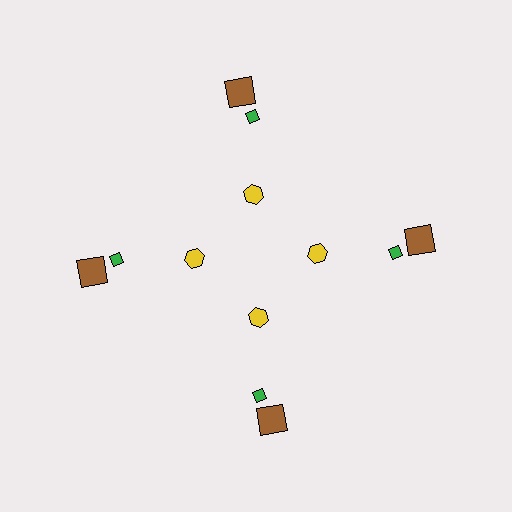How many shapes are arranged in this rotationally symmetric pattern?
There are 12 shapes, arranged in 4 groups of 3.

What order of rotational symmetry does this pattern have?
This pattern has 4-fold rotational symmetry.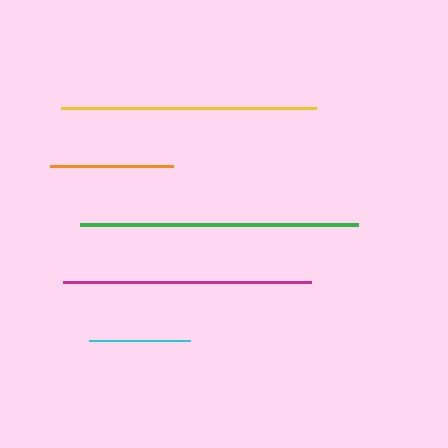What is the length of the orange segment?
The orange segment is approximately 123 pixels long.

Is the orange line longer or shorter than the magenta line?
The magenta line is longer than the orange line.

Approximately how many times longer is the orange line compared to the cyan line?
The orange line is approximately 1.2 times the length of the cyan line.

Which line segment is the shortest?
The cyan line is the shortest at approximately 101 pixels.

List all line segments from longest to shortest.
From longest to shortest: green, yellow, magenta, orange, cyan.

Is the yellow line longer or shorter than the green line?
The green line is longer than the yellow line.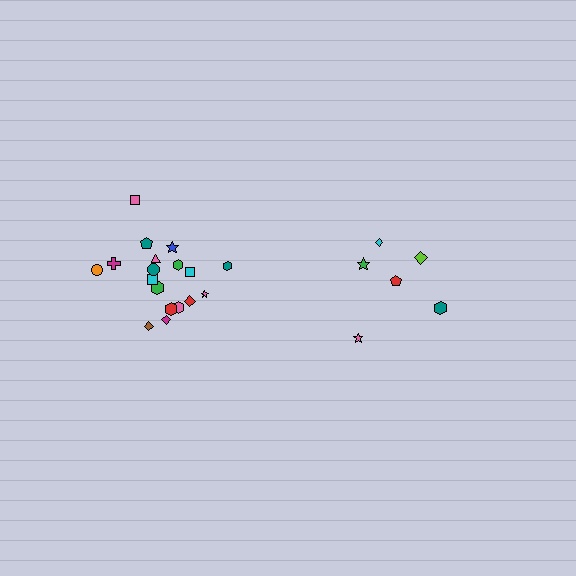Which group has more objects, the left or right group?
The left group.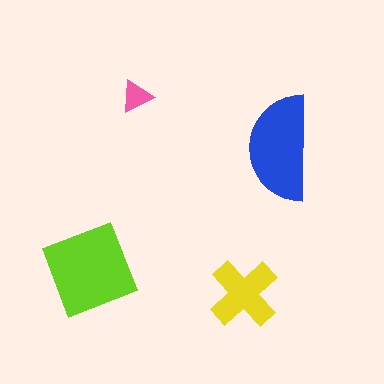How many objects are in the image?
There are 4 objects in the image.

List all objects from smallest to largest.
The pink triangle, the yellow cross, the blue semicircle, the lime diamond.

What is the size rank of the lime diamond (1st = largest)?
1st.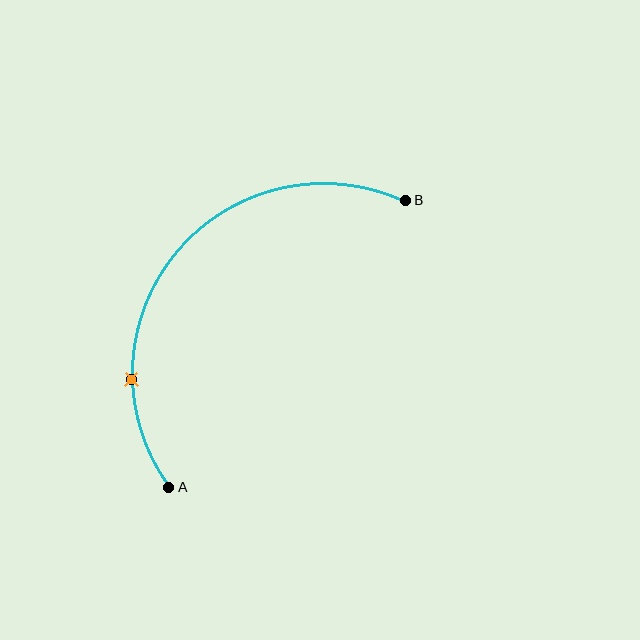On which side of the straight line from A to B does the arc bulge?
The arc bulges above and to the left of the straight line connecting A and B.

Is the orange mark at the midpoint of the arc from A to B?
No. The orange mark lies on the arc but is closer to endpoint A. The arc midpoint would be at the point on the curve equidistant along the arc from both A and B.